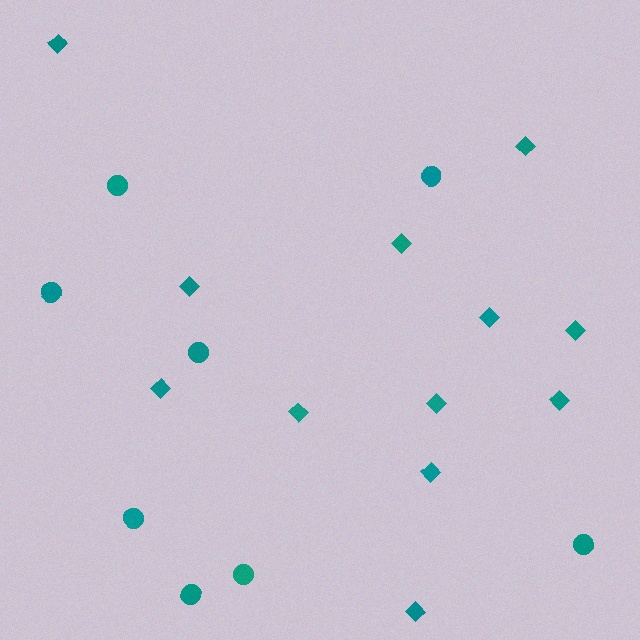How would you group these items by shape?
There are 2 groups: one group of diamonds (12) and one group of circles (8).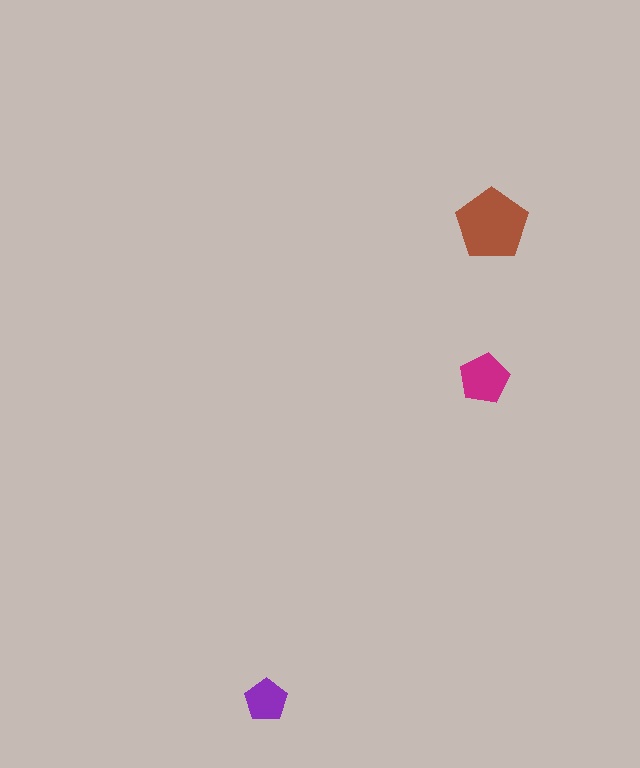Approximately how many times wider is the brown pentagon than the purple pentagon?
About 1.5 times wider.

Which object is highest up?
The brown pentagon is topmost.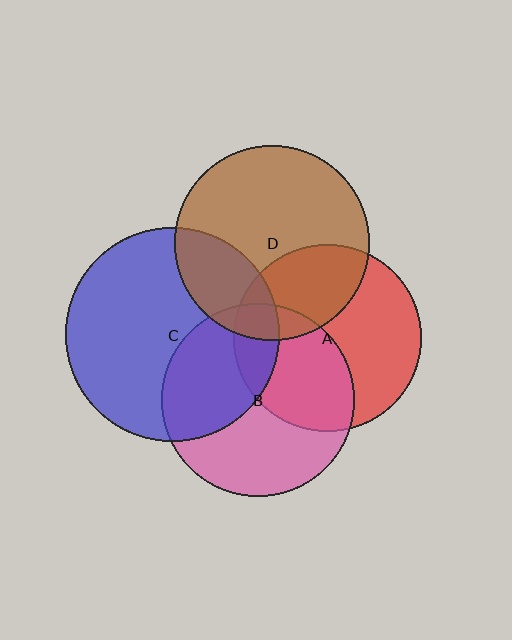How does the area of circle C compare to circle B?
Approximately 1.2 times.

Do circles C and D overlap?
Yes.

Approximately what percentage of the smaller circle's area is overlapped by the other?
Approximately 25%.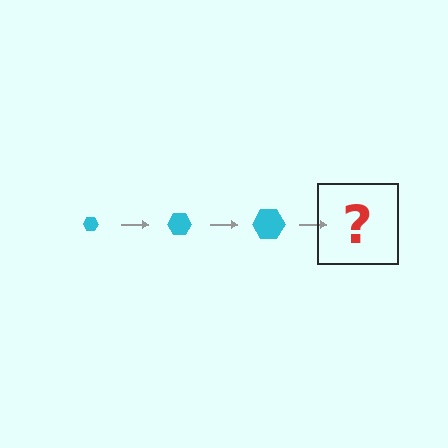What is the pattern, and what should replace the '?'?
The pattern is that the hexagon gets progressively larger each step. The '?' should be a cyan hexagon, larger than the previous one.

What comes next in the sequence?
The next element should be a cyan hexagon, larger than the previous one.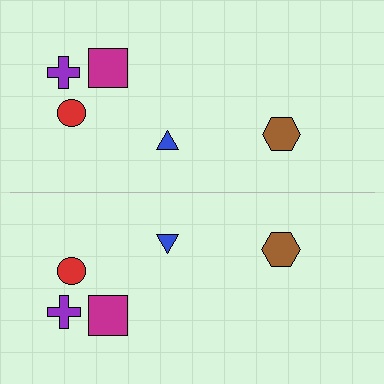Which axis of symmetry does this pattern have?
The pattern has a horizontal axis of symmetry running through the center of the image.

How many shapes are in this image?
There are 10 shapes in this image.